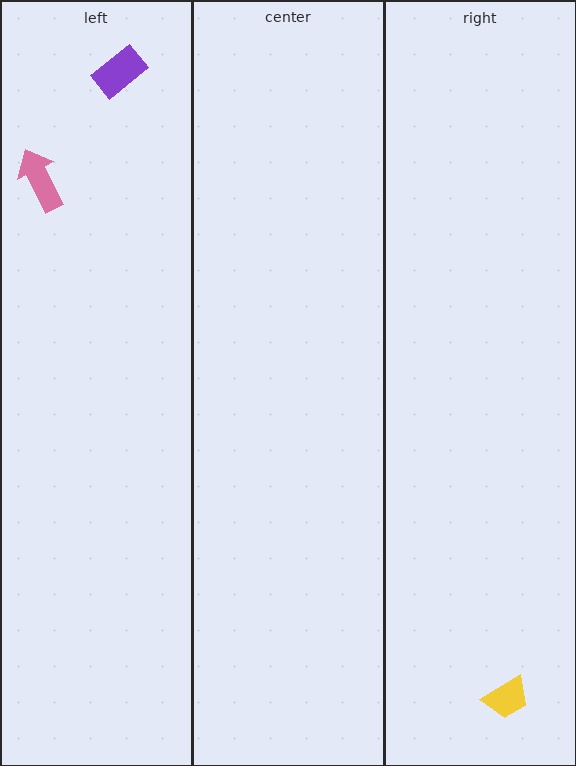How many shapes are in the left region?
2.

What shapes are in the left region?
The pink arrow, the purple rectangle.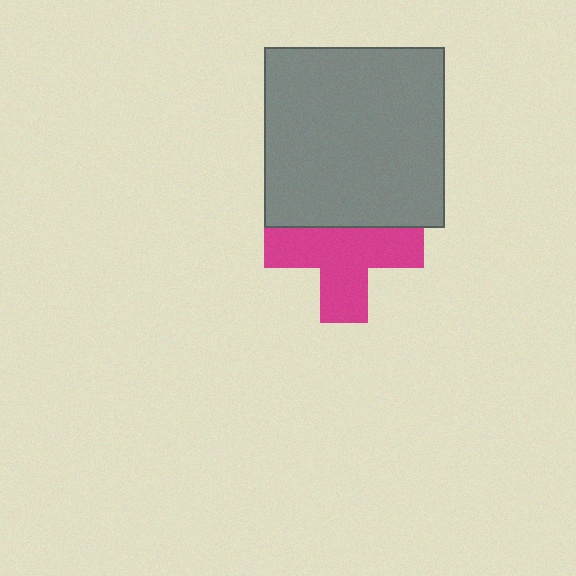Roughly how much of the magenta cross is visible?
Most of it is visible (roughly 70%).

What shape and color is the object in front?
The object in front is a gray square.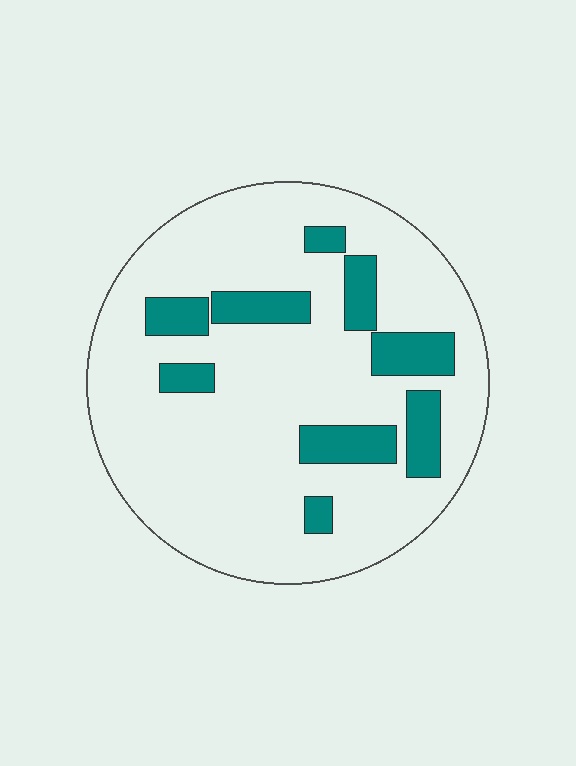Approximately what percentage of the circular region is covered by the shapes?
Approximately 20%.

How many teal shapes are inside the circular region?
9.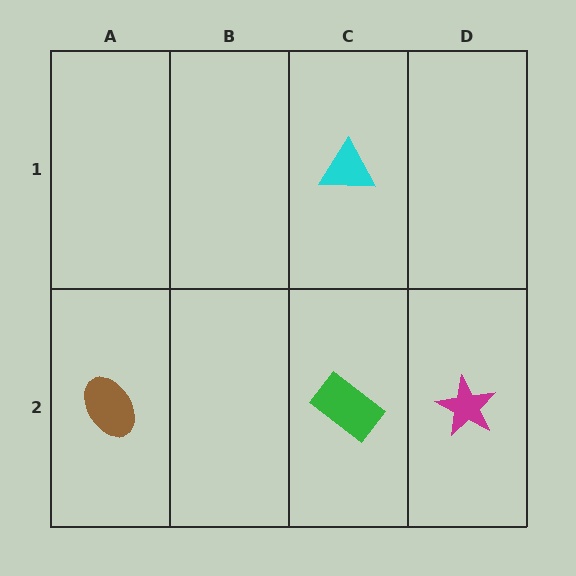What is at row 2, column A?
A brown ellipse.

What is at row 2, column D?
A magenta star.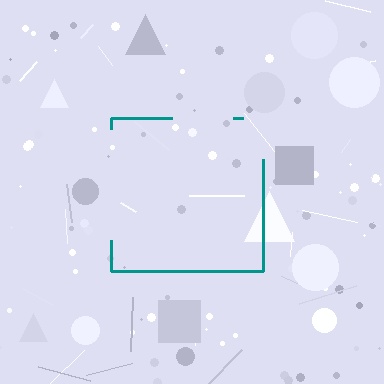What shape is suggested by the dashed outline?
The dashed outline suggests a square.